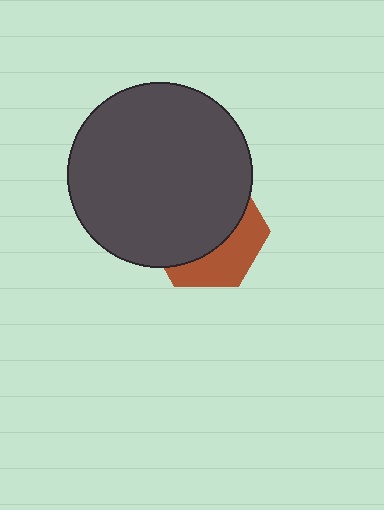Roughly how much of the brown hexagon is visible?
A small part of it is visible (roughly 36%).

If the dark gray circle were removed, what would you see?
You would see the complete brown hexagon.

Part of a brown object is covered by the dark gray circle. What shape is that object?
It is a hexagon.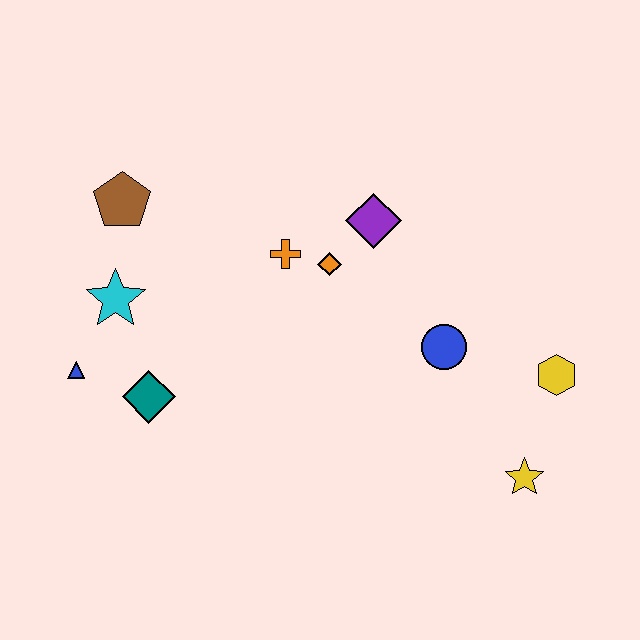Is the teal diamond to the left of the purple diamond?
Yes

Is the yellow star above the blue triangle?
No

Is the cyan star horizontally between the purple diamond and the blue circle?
No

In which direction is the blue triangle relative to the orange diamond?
The blue triangle is to the left of the orange diamond.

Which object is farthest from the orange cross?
The yellow star is farthest from the orange cross.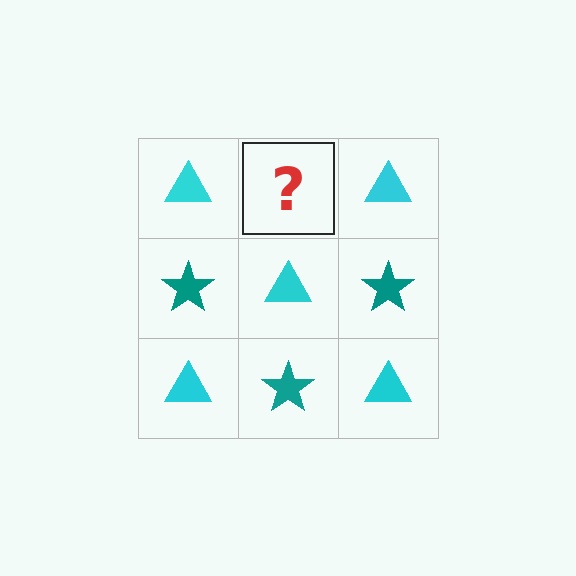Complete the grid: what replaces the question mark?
The question mark should be replaced with a teal star.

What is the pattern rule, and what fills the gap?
The rule is that it alternates cyan triangle and teal star in a checkerboard pattern. The gap should be filled with a teal star.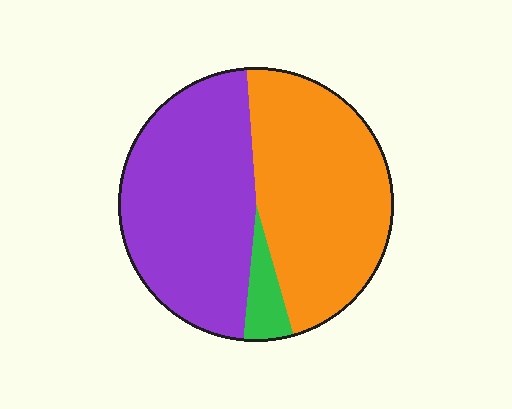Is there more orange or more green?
Orange.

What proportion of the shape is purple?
Purple covers 48% of the shape.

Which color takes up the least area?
Green, at roughly 5%.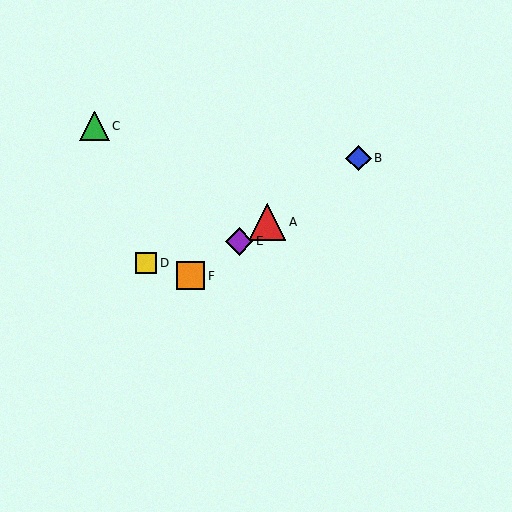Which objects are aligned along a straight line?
Objects A, B, E, F are aligned along a straight line.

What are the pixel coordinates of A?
Object A is at (267, 222).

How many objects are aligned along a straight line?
4 objects (A, B, E, F) are aligned along a straight line.